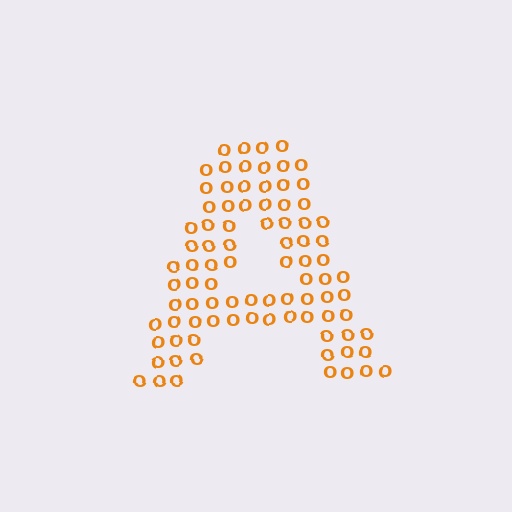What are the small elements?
The small elements are letter O's.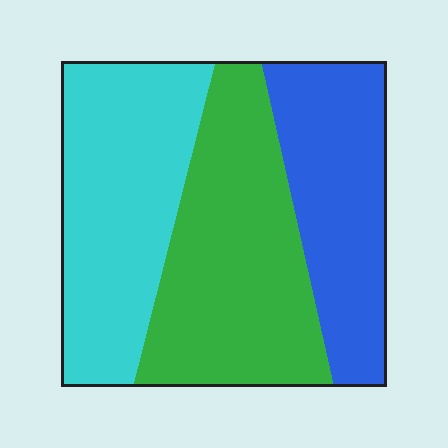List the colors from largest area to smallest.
From largest to smallest: green, cyan, blue.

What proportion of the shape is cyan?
Cyan takes up between a quarter and a half of the shape.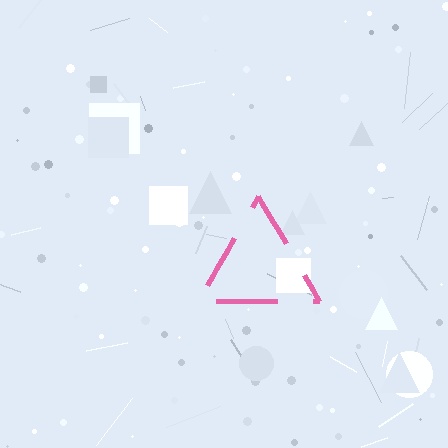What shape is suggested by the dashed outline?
The dashed outline suggests a triangle.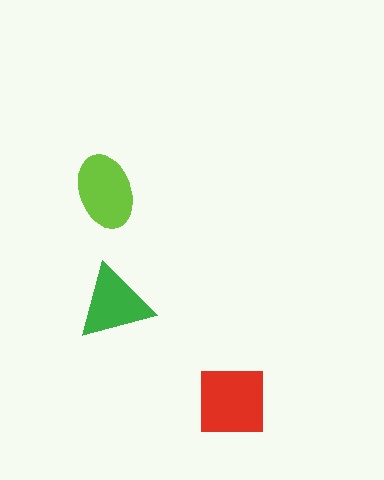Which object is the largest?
The red square.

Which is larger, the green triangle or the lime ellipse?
The lime ellipse.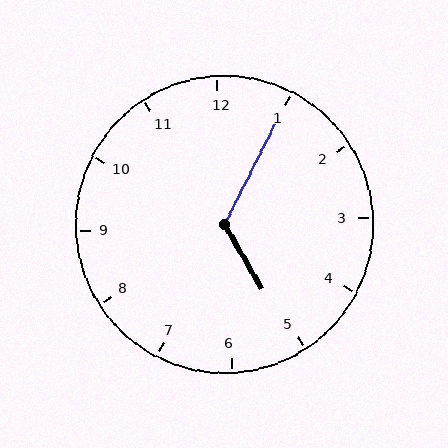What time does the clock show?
5:05.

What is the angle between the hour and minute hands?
Approximately 122 degrees.